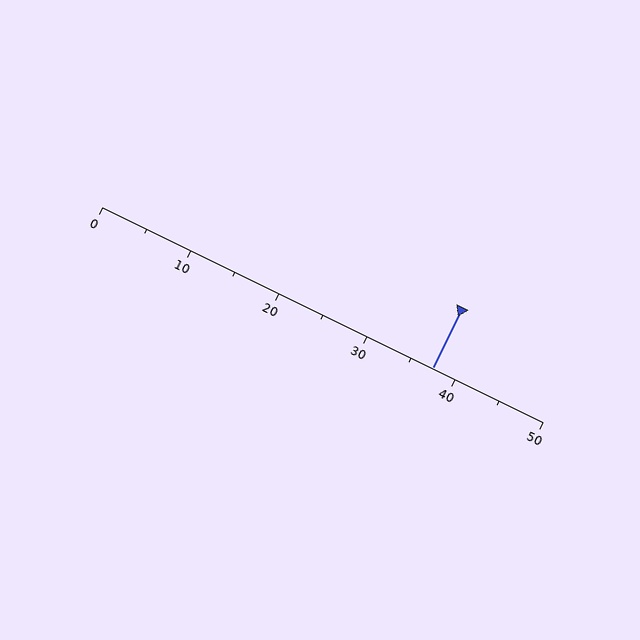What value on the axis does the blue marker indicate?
The marker indicates approximately 37.5.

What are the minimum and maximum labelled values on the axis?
The axis runs from 0 to 50.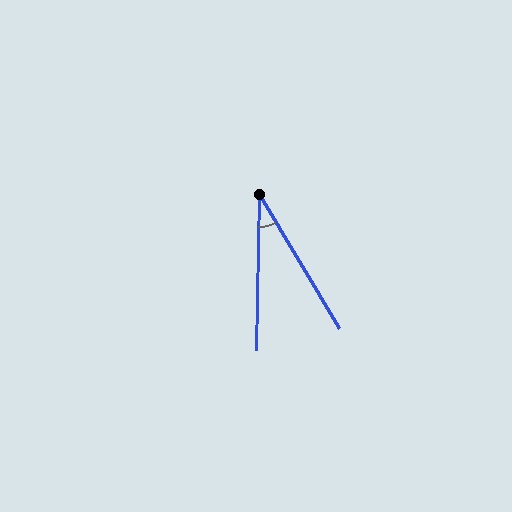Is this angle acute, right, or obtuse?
It is acute.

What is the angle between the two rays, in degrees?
Approximately 32 degrees.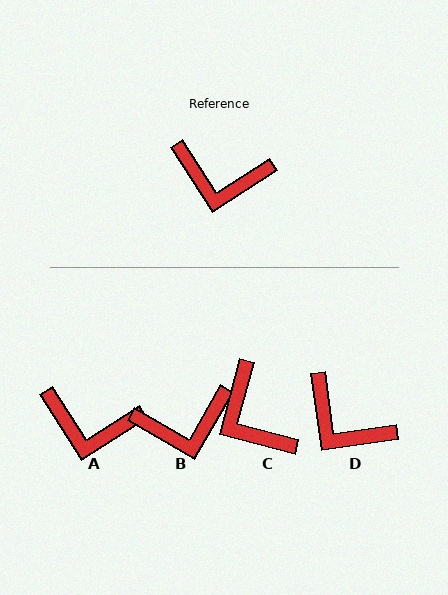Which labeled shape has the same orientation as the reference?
A.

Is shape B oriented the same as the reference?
No, it is off by about 27 degrees.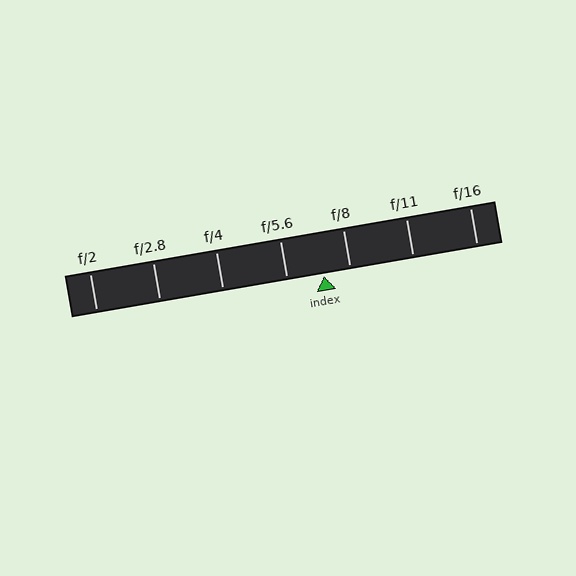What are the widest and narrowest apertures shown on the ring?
The widest aperture shown is f/2 and the narrowest is f/16.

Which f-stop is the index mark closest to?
The index mark is closest to f/8.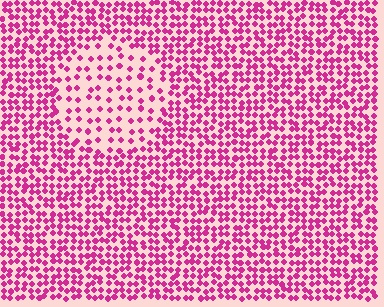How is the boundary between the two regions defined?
The boundary is defined by a change in element density (approximately 2.2x ratio). All elements are the same color, size, and shape.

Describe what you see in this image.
The image contains small magenta elements arranged at two different densities. A circle-shaped region is visible where the elements are less densely packed than the surrounding area.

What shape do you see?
I see a circle.